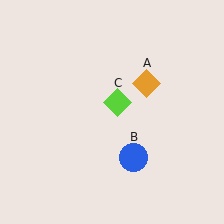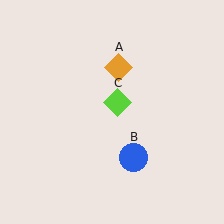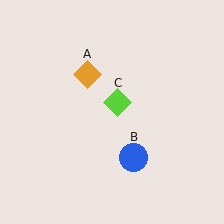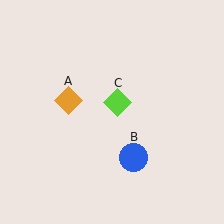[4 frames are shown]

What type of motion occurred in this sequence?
The orange diamond (object A) rotated counterclockwise around the center of the scene.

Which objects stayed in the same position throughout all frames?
Blue circle (object B) and lime diamond (object C) remained stationary.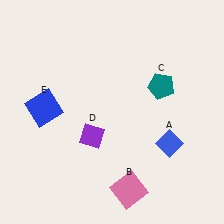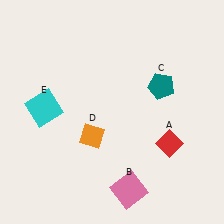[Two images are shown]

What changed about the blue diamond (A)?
In Image 1, A is blue. In Image 2, it changed to red.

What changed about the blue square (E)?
In Image 1, E is blue. In Image 2, it changed to cyan.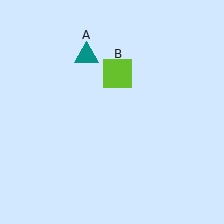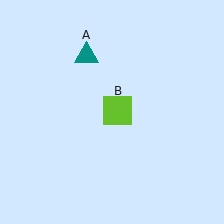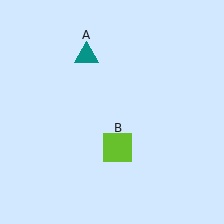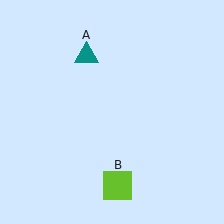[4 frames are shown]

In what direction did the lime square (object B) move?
The lime square (object B) moved down.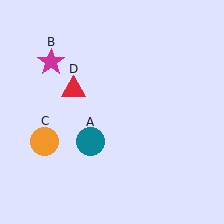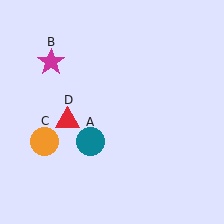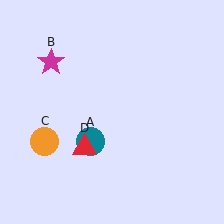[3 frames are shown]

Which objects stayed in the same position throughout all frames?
Teal circle (object A) and magenta star (object B) and orange circle (object C) remained stationary.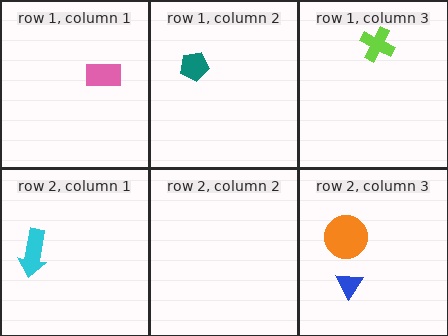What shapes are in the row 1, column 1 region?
The pink rectangle.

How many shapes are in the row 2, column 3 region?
2.